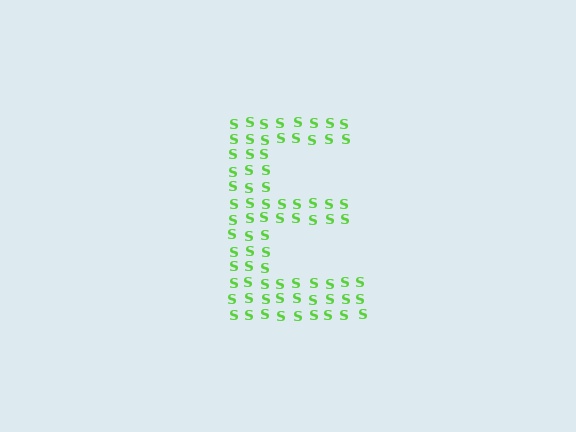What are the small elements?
The small elements are letter S's.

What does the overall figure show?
The overall figure shows the letter E.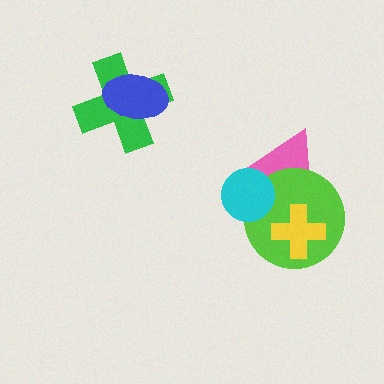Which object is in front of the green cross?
The blue ellipse is in front of the green cross.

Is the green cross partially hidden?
Yes, it is partially covered by another shape.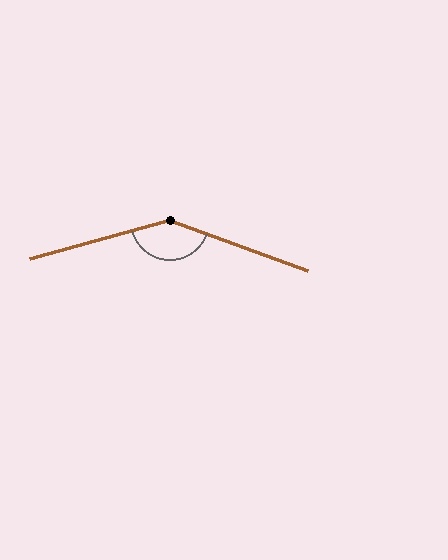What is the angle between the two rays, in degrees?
Approximately 145 degrees.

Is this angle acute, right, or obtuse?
It is obtuse.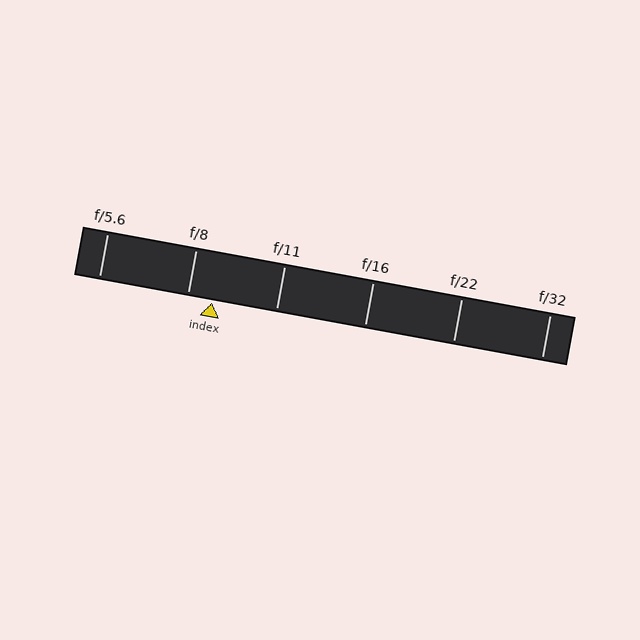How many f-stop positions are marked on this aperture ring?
There are 6 f-stop positions marked.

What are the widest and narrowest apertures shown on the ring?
The widest aperture shown is f/5.6 and the narrowest is f/32.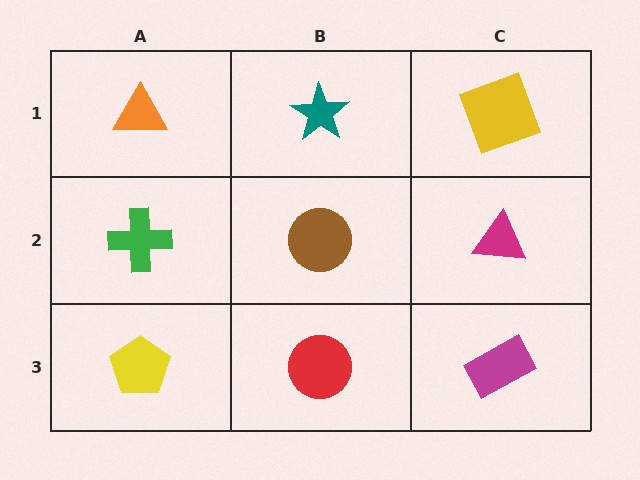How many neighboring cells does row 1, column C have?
2.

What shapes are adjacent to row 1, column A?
A green cross (row 2, column A), a teal star (row 1, column B).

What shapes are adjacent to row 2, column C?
A yellow square (row 1, column C), a magenta rectangle (row 3, column C), a brown circle (row 2, column B).